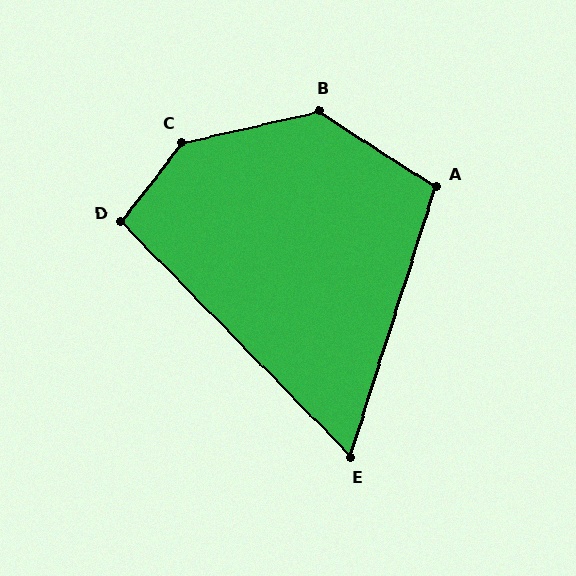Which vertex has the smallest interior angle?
E, at approximately 62 degrees.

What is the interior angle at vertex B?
Approximately 134 degrees (obtuse).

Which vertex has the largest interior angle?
C, at approximately 141 degrees.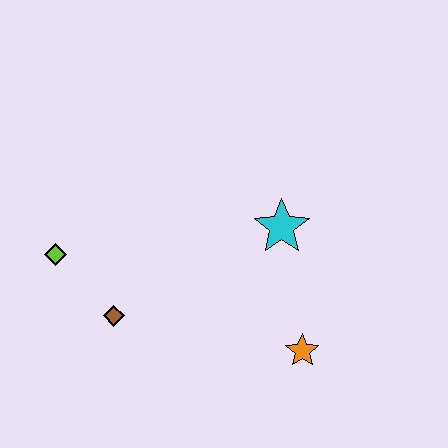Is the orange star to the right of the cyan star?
Yes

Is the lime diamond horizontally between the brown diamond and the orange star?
No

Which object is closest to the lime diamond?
The brown diamond is closest to the lime diamond.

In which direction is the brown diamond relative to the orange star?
The brown diamond is to the left of the orange star.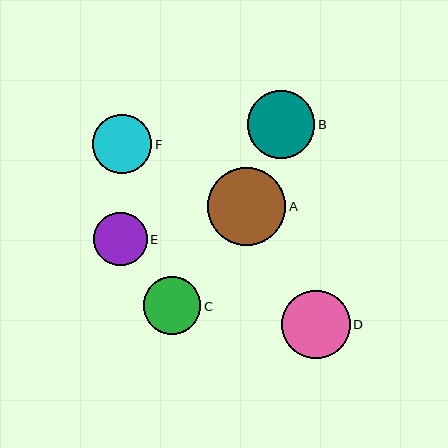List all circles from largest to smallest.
From largest to smallest: A, D, B, F, C, E.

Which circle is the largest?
Circle A is the largest with a size of approximately 78 pixels.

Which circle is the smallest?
Circle E is the smallest with a size of approximately 53 pixels.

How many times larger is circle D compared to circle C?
Circle D is approximately 1.2 times the size of circle C.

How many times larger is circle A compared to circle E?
Circle A is approximately 1.5 times the size of circle E.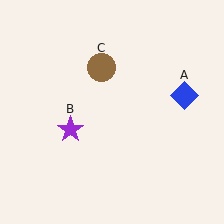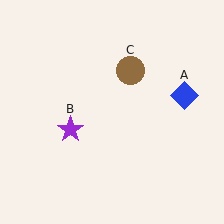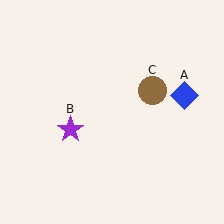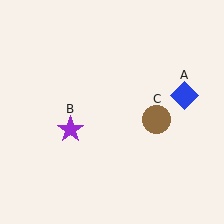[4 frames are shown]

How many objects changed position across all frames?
1 object changed position: brown circle (object C).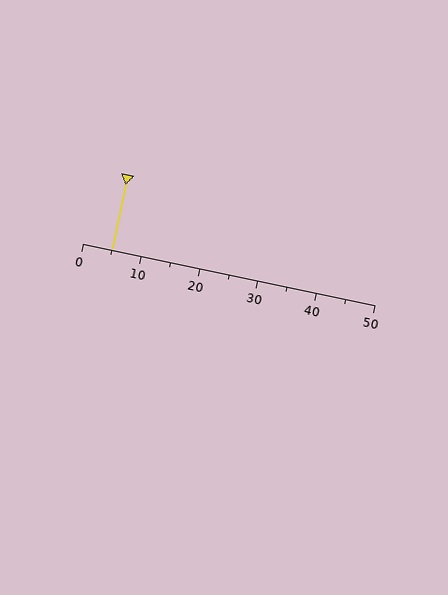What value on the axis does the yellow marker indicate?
The marker indicates approximately 5.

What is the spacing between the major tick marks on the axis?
The major ticks are spaced 10 apart.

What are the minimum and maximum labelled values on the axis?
The axis runs from 0 to 50.